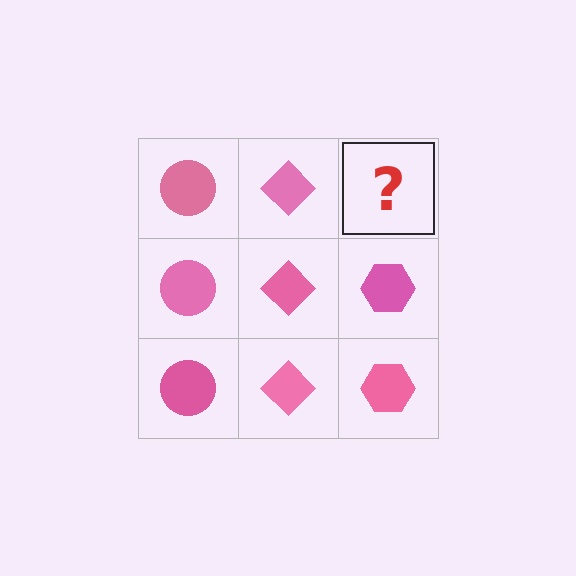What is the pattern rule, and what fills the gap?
The rule is that each column has a consistent shape. The gap should be filled with a pink hexagon.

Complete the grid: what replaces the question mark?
The question mark should be replaced with a pink hexagon.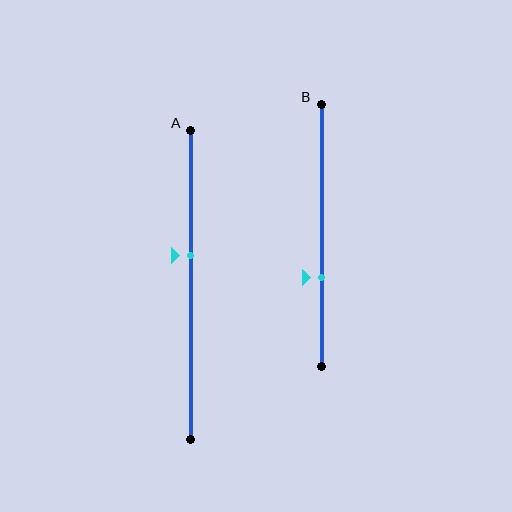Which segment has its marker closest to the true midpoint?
Segment A has its marker closest to the true midpoint.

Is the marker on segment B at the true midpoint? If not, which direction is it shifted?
No, the marker on segment B is shifted downward by about 16% of the segment length.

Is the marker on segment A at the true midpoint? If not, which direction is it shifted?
No, the marker on segment A is shifted upward by about 9% of the segment length.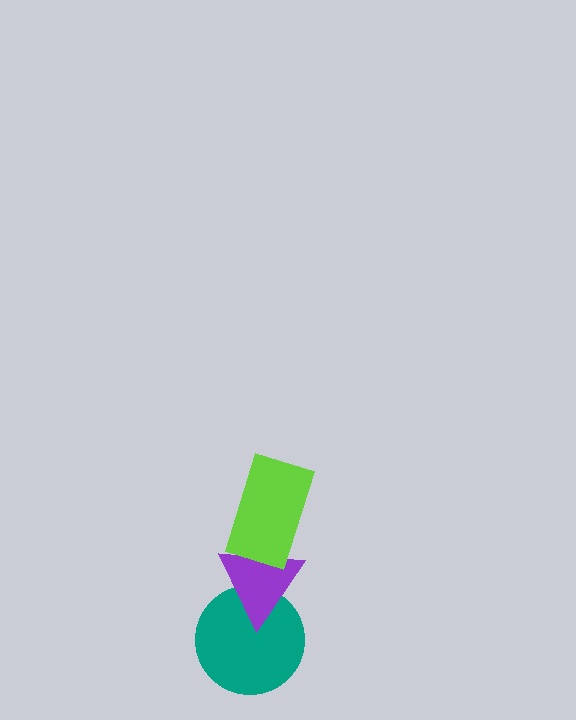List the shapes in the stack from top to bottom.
From top to bottom: the lime rectangle, the purple triangle, the teal circle.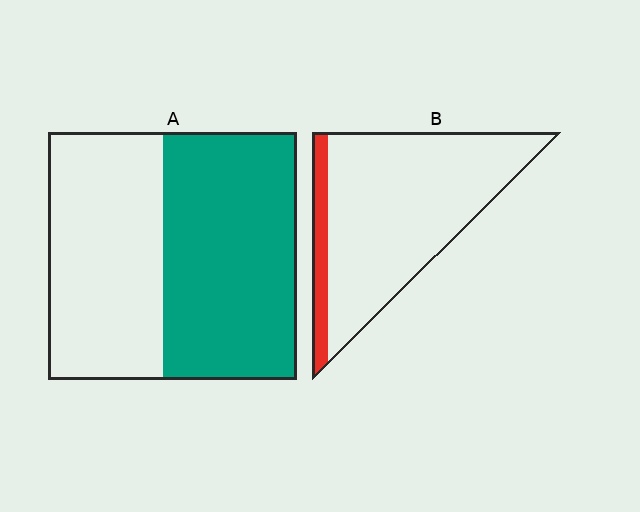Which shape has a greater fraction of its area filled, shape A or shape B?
Shape A.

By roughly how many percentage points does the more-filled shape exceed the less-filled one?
By roughly 40 percentage points (A over B).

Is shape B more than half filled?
No.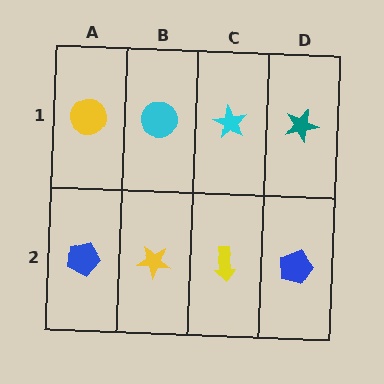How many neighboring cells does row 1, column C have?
3.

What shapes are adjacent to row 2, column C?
A cyan star (row 1, column C), a yellow star (row 2, column B), a blue pentagon (row 2, column D).